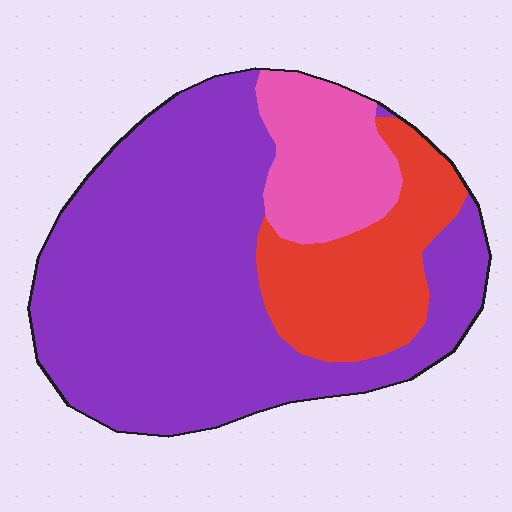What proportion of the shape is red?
Red covers around 20% of the shape.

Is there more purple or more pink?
Purple.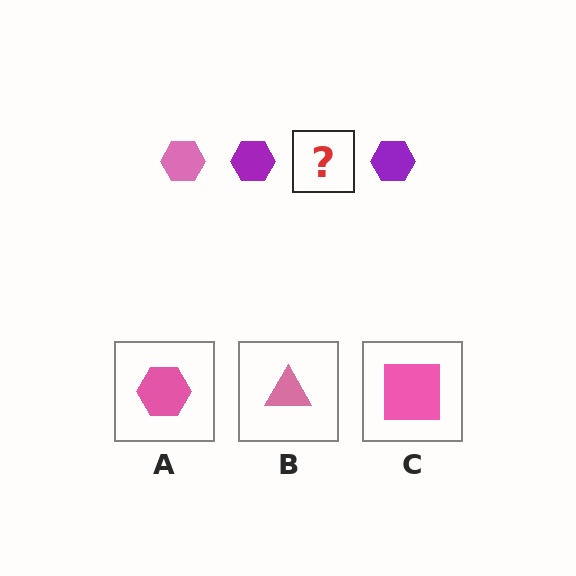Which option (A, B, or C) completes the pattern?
A.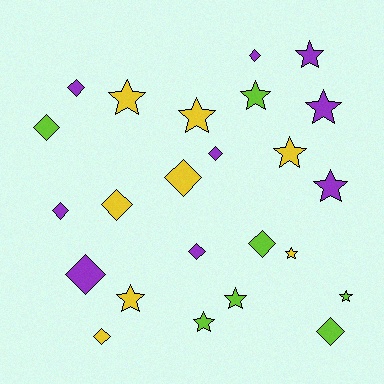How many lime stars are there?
There are 4 lime stars.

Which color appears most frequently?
Purple, with 9 objects.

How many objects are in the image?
There are 24 objects.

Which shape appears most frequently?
Star, with 12 objects.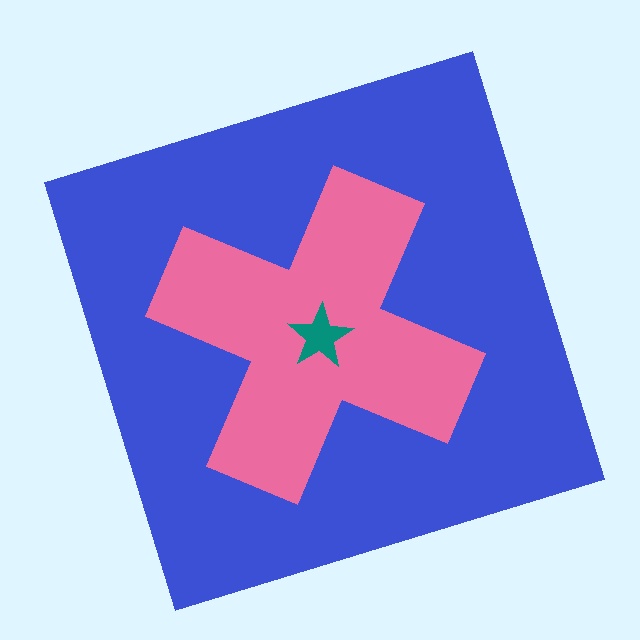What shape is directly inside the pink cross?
The teal star.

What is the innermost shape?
The teal star.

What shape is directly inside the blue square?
The pink cross.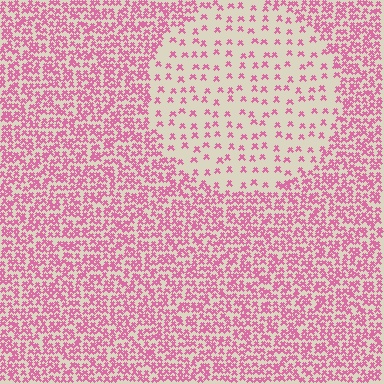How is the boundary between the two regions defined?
The boundary is defined by a change in element density (approximately 3.0x ratio). All elements are the same color, size, and shape.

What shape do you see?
I see a circle.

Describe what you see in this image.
The image contains small pink elements arranged at two different densities. A circle-shaped region is visible where the elements are less densely packed than the surrounding area.